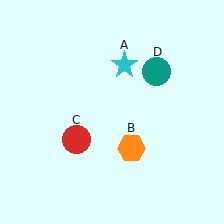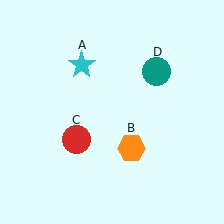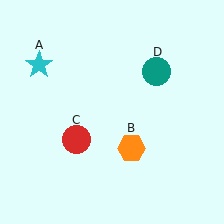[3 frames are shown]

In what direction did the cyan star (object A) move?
The cyan star (object A) moved left.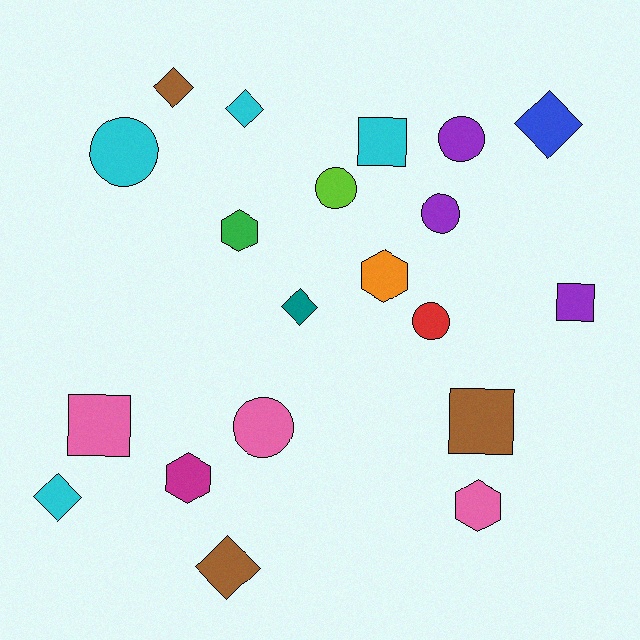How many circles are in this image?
There are 6 circles.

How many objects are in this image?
There are 20 objects.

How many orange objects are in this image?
There is 1 orange object.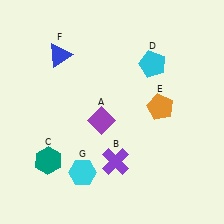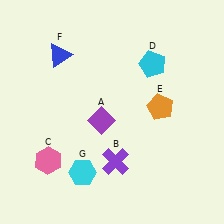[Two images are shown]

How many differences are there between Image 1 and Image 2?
There is 1 difference between the two images.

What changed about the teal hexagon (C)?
In Image 1, C is teal. In Image 2, it changed to pink.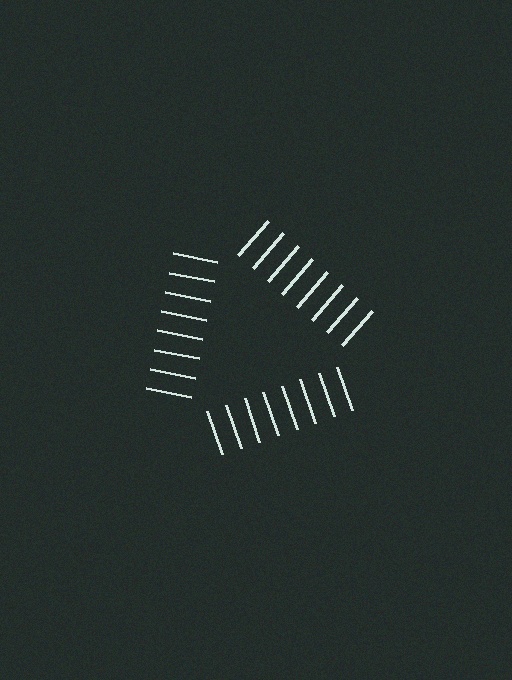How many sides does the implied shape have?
3 sides — the line-ends trace a triangle.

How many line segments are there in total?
24 — 8 along each of the 3 edges.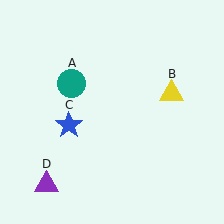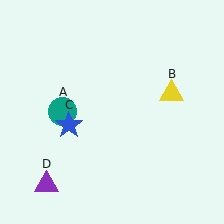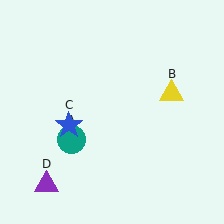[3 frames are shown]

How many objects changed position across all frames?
1 object changed position: teal circle (object A).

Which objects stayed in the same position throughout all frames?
Yellow triangle (object B) and blue star (object C) and purple triangle (object D) remained stationary.